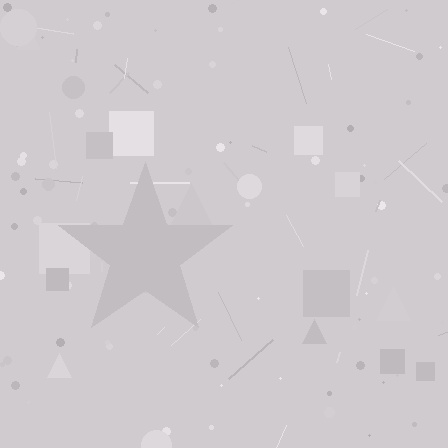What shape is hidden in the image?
A star is hidden in the image.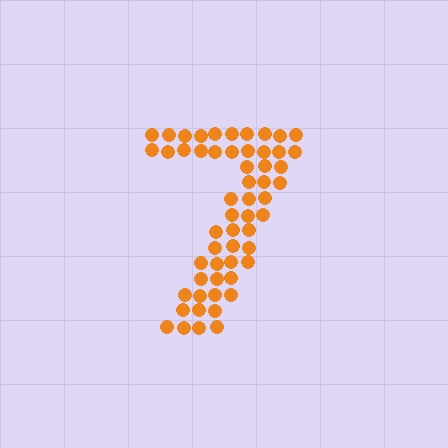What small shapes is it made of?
It is made of small circles.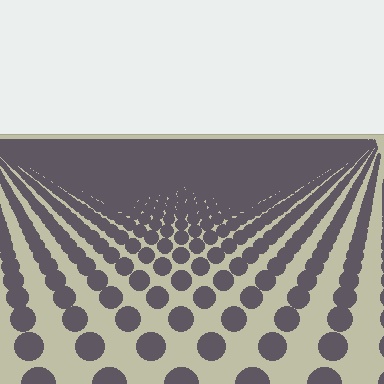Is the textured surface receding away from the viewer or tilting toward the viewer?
The surface is receding away from the viewer. Texture elements get smaller and denser toward the top.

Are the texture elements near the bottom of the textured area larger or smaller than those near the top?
Larger. Near the bottom, elements are closer to the viewer and appear at a bigger on-screen size.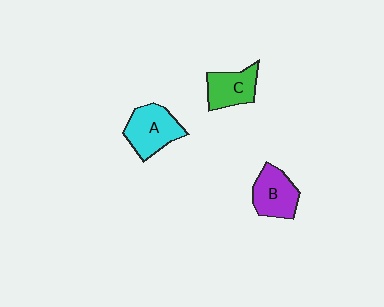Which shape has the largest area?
Shape A (cyan).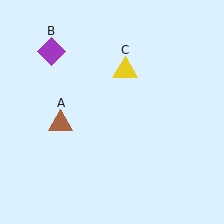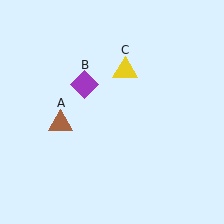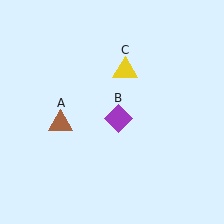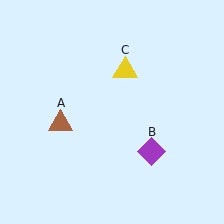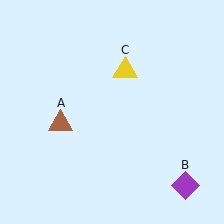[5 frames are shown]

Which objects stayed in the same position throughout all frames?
Brown triangle (object A) and yellow triangle (object C) remained stationary.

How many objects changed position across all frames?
1 object changed position: purple diamond (object B).